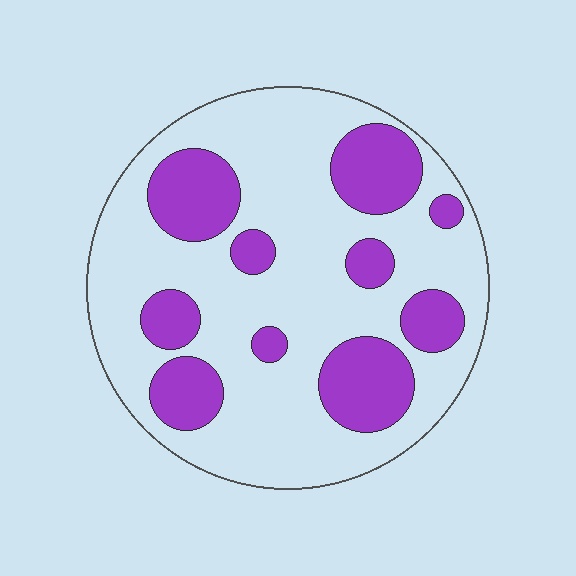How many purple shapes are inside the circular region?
10.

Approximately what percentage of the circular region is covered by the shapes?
Approximately 30%.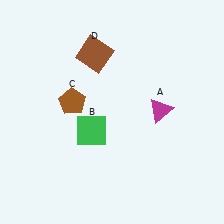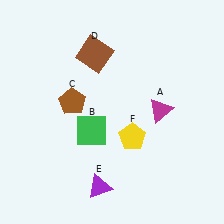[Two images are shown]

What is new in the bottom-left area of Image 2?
A purple triangle (E) was added in the bottom-left area of Image 2.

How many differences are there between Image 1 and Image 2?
There are 2 differences between the two images.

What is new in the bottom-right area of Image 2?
A yellow pentagon (F) was added in the bottom-right area of Image 2.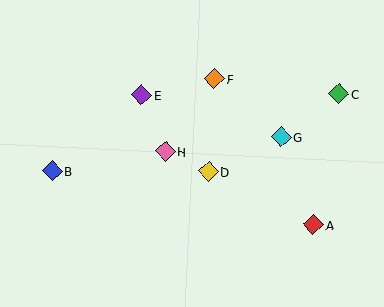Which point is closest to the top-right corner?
Point C is closest to the top-right corner.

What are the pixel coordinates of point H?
Point H is at (165, 151).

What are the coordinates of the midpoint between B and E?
The midpoint between B and E is at (97, 133).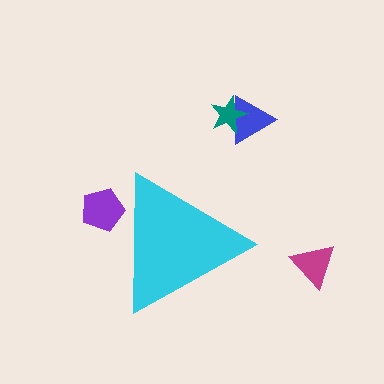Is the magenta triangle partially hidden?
No, the magenta triangle is fully visible.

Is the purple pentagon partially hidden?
Yes, the purple pentagon is partially hidden behind the cyan triangle.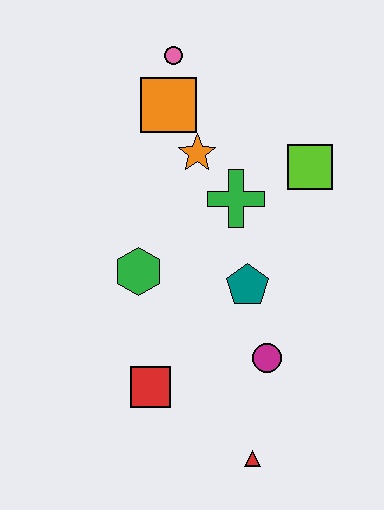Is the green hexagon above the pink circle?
No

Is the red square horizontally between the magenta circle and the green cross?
No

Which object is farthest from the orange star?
The red triangle is farthest from the orange star.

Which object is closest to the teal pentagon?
The magenta circle is closest to the teal pentagon.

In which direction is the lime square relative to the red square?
The lime square is above the red square.